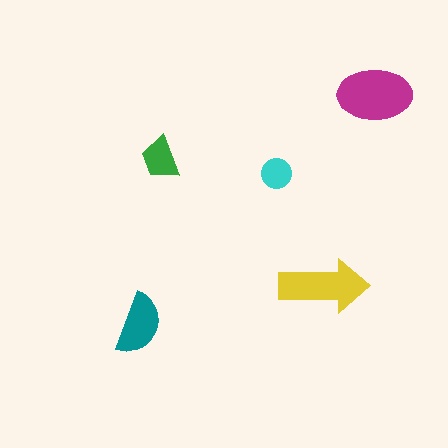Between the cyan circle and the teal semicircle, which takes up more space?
The teal semicircle.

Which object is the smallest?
The cyan circle.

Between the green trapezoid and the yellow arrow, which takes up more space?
The yellow arrow.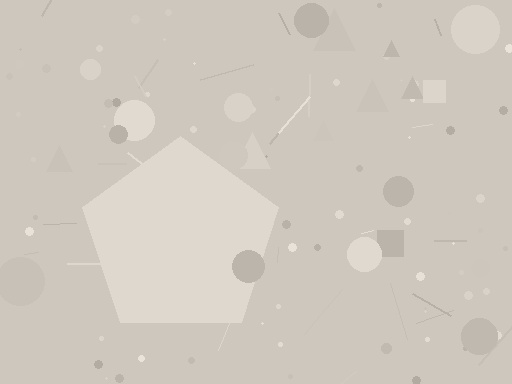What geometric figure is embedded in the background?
A pentagon is embedded in the background.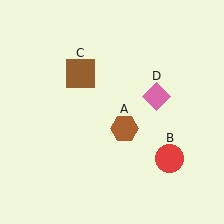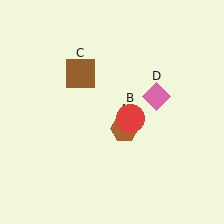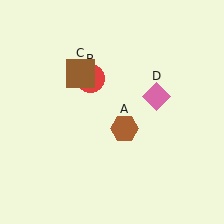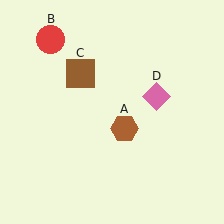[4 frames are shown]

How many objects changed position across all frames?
1 object changed position: red circle (object B).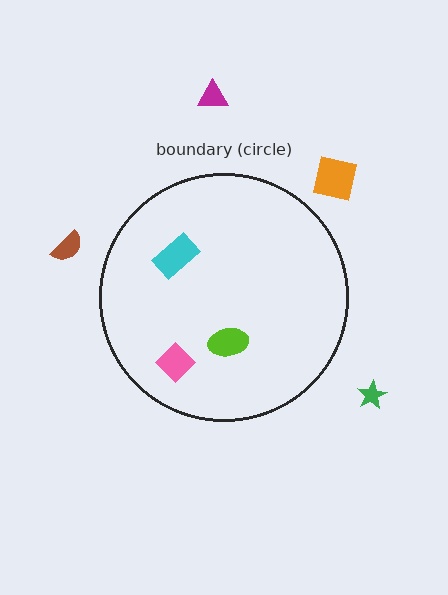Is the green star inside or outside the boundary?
Outside.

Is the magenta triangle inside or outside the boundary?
Outside.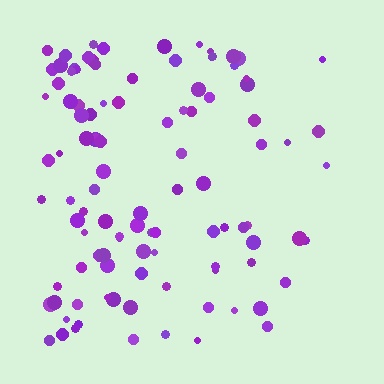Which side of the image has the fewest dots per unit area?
The right.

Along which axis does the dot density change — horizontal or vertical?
Horizontal.